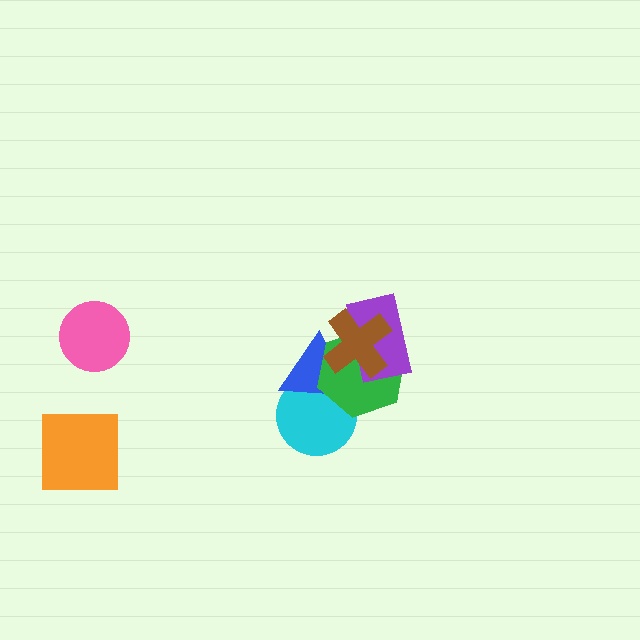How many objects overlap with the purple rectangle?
3 objects overlap with the purple rectangle.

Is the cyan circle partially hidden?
Yes, it is partially covered by another shape.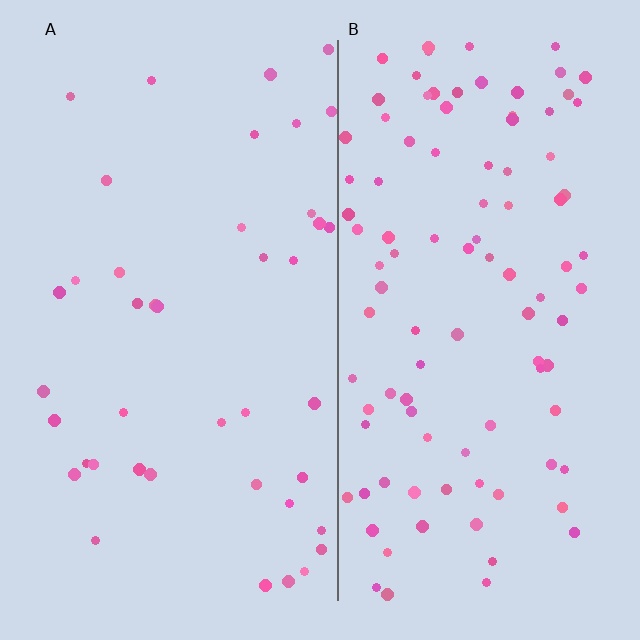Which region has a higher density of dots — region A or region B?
B (the right).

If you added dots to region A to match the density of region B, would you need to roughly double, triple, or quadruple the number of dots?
Approximately double.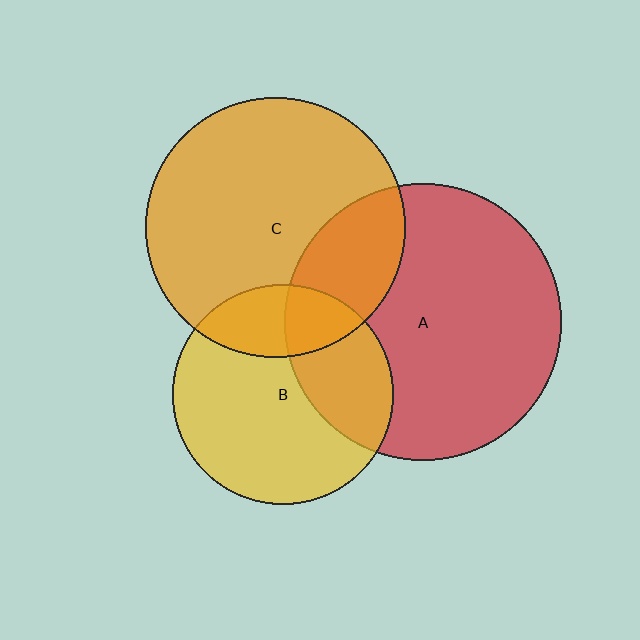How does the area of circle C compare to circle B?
Approximately 1.4 times.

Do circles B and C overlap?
Yes.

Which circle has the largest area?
Circle A (red).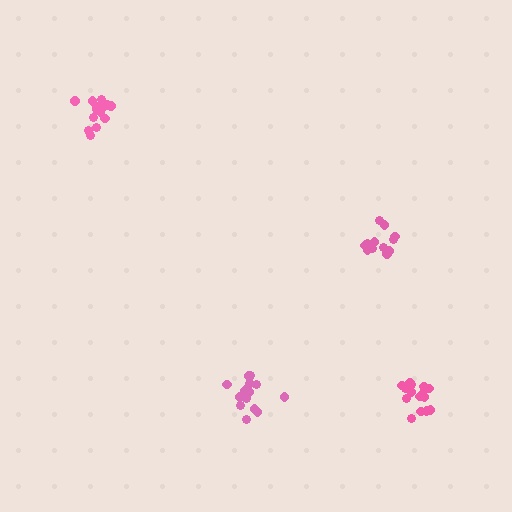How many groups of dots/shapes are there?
There are 4 groups.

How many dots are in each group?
Group 1: 16 dots, Group 2: 14 dots, Group 3: 17 dots, Group 4: 16 dots (63 total).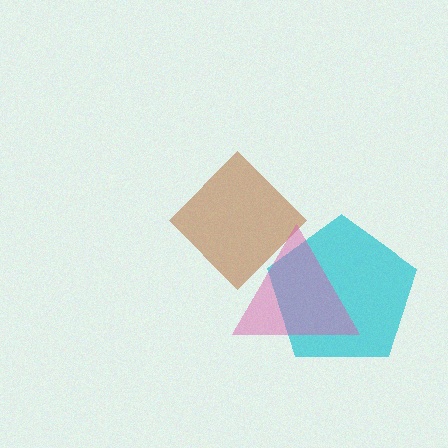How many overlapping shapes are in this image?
There are 3 overlapping shapes in the image.